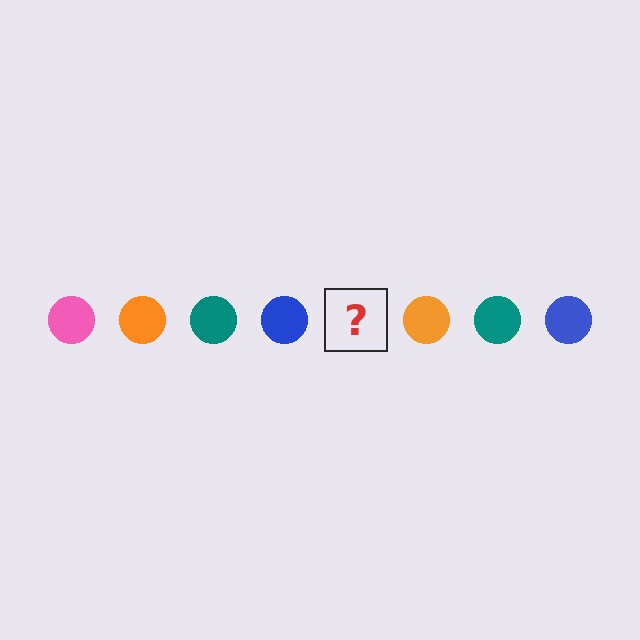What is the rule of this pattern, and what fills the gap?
The rule is that the pattern cycles through pink, orange, teal, blue circles. The gap should be filled with a pink circle.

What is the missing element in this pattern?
The missing element is a pink circle.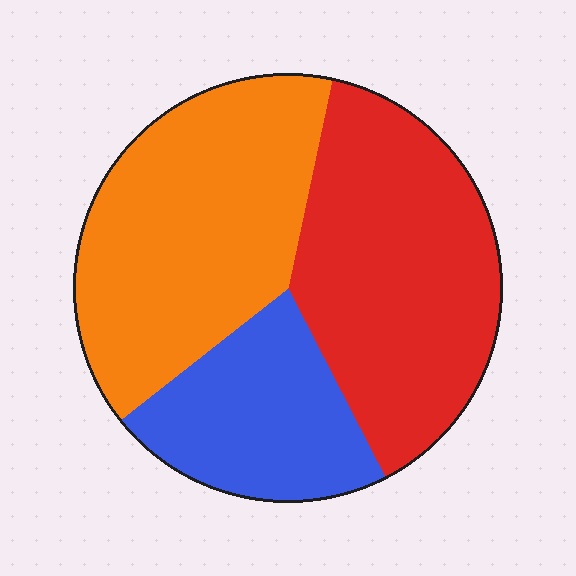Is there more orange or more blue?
Orange.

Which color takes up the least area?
Blue, at roughly 20%.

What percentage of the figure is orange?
Orange covers 39% of the figure.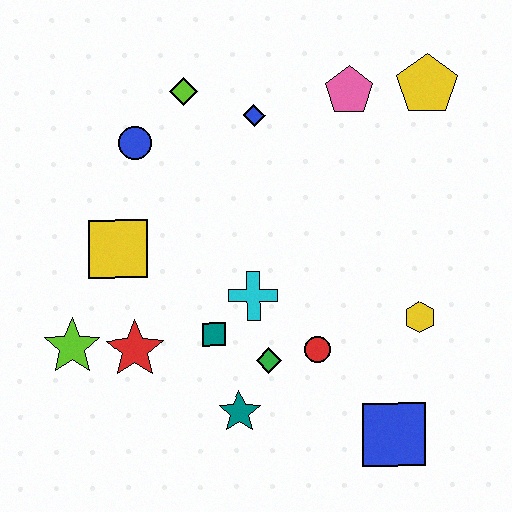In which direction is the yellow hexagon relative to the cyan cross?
The yellow hexagon is to the right of the cyan cross.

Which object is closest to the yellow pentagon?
The pink pentagon is closest to the yellow pentagon.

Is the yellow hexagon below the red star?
No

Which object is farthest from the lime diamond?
The blue square is farthest from the lime diamond.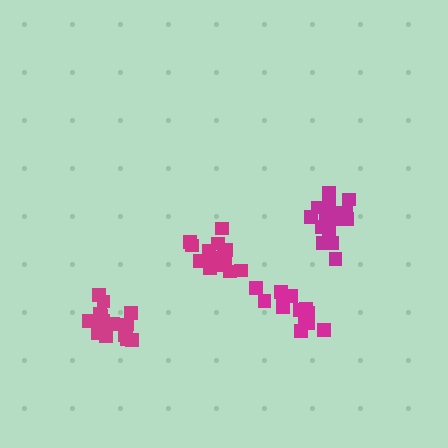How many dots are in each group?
Group 1: 16 dots, Group 2: 18 dots, Group 3: 14 dots, Group 4: 19 dots (67 total).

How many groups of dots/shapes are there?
There are 4 groups.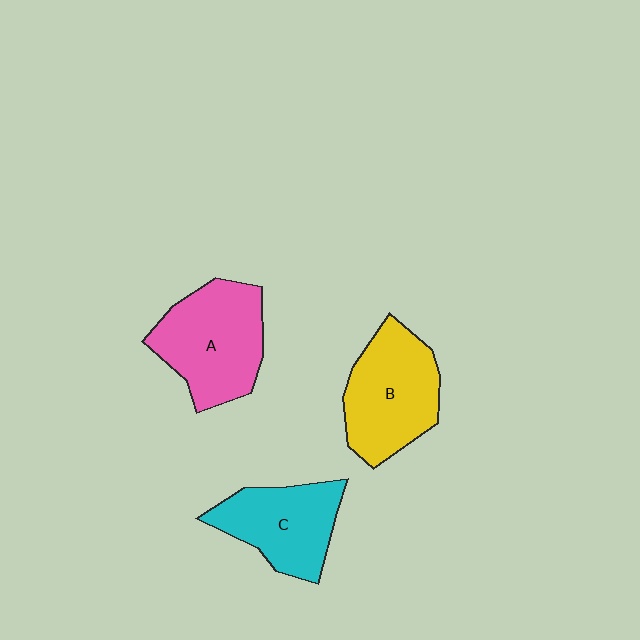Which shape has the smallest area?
Shape C (cyan).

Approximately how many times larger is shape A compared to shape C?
Approximately 1.2 times.